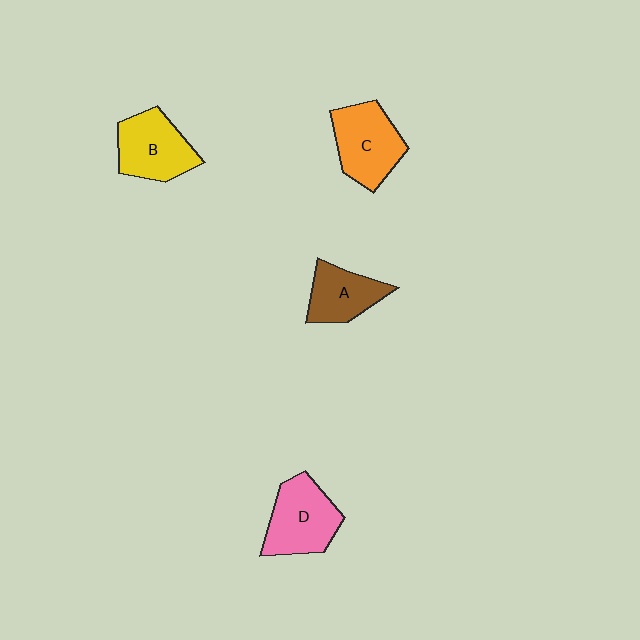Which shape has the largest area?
Shape C (orange).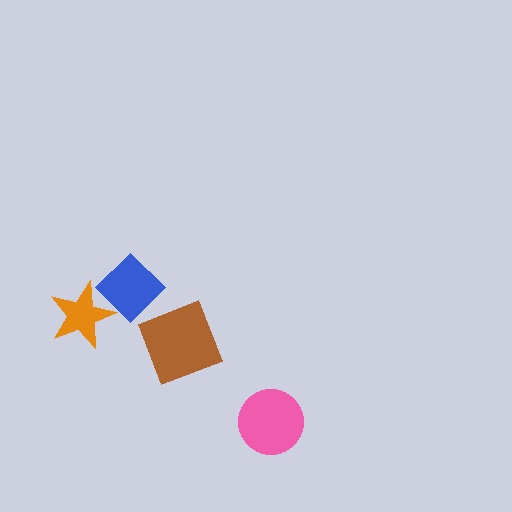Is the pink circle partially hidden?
No, no other shape covers it.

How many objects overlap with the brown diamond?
0 objects overlap with the brown diamond.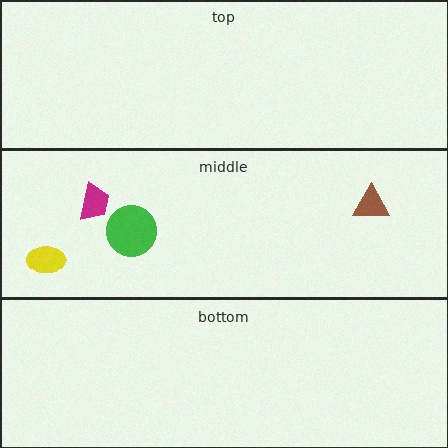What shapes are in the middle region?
The green circle, the brown triangle, the magenta trapezoid, the yellow ellipse.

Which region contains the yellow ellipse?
The middle region.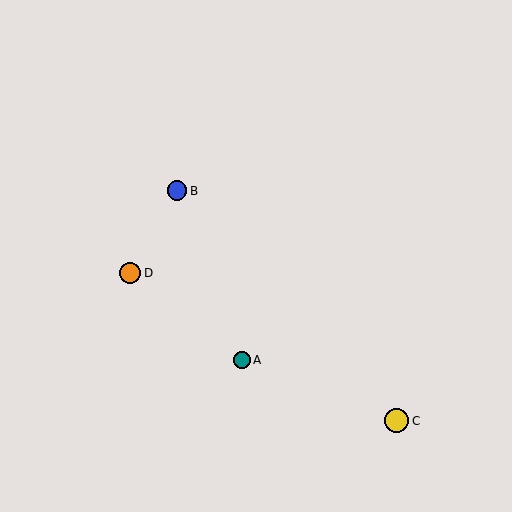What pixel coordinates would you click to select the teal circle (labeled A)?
Click at (242, 360) to select the teal circle A.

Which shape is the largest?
The yellow circle (labeled C) is the largest.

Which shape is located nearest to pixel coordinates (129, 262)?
The orange circle (labeled D) at (130, 273) is nearest to that location.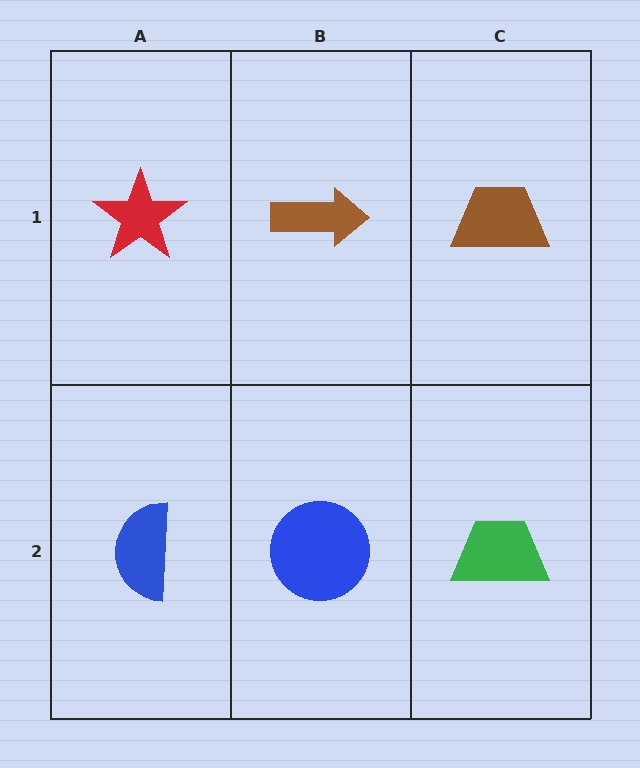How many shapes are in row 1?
3 shapes.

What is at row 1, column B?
A brown arrow.